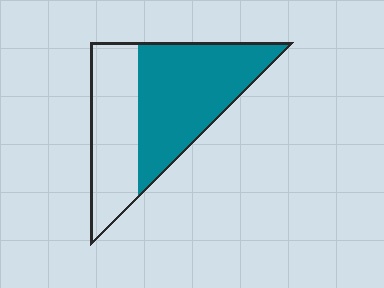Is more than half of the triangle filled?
Yes.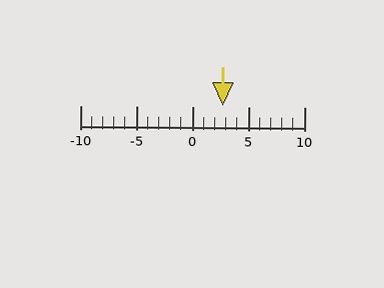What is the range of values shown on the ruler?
The ruler shows values from -10 to 10.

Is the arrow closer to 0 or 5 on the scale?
The arrow is closer to 5.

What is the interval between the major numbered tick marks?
The major tick marks are spaced 5 units apart.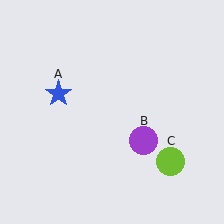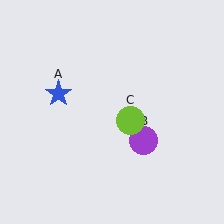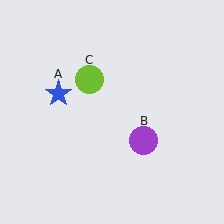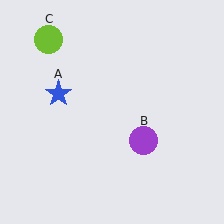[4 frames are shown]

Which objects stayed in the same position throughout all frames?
Blue star (object A) and purple circle (object B) remained stationary.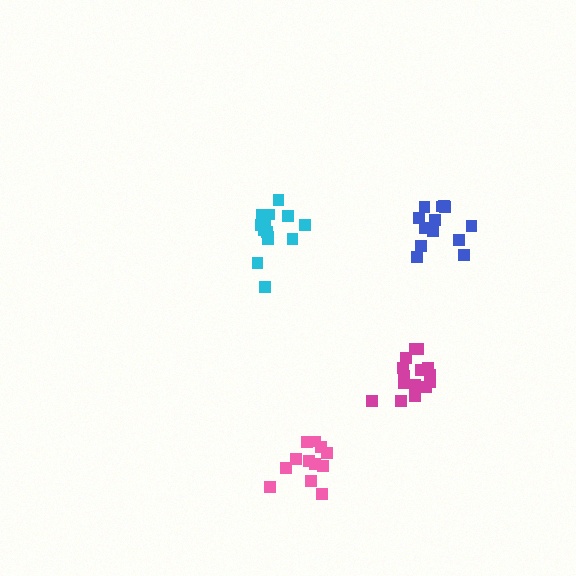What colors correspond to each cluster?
The clusters are colored: pink, cyan, magenta, blue.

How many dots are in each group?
Group 1: 12 dots, Group 2: 14 dots, Group 3: 15 dots, Group 4: 13 dots (54 total).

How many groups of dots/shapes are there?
There are 4 groups.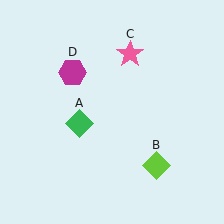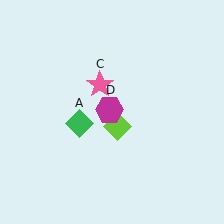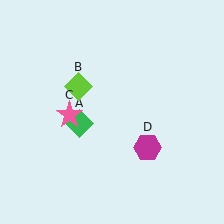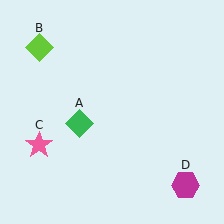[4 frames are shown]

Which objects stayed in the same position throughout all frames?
Green diamond (object A) remained stationary.